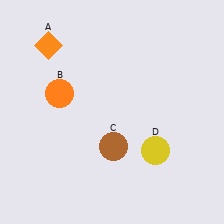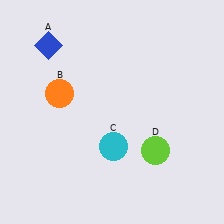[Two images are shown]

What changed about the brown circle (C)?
In Image 1, C is brown. In Image 2, it changed to cyan.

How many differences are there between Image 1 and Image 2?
There are 3 differences between the two images.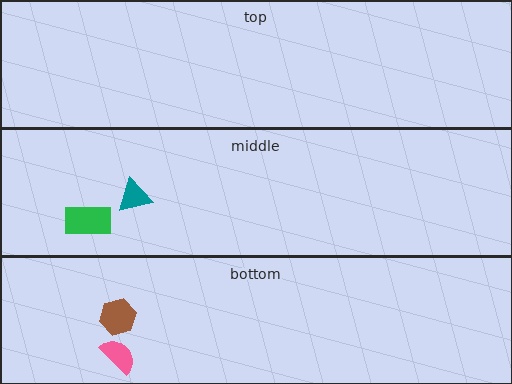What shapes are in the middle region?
The green rectangle, the teal triangle.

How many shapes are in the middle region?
2.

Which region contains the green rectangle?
The middle region.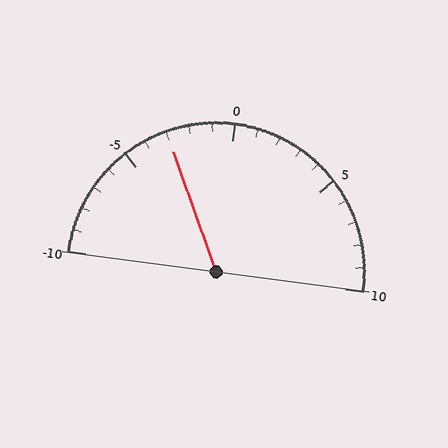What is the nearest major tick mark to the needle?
The nearest major tick mark is -5.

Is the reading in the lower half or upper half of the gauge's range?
The reading is in the lower half of the range (-10 to 10).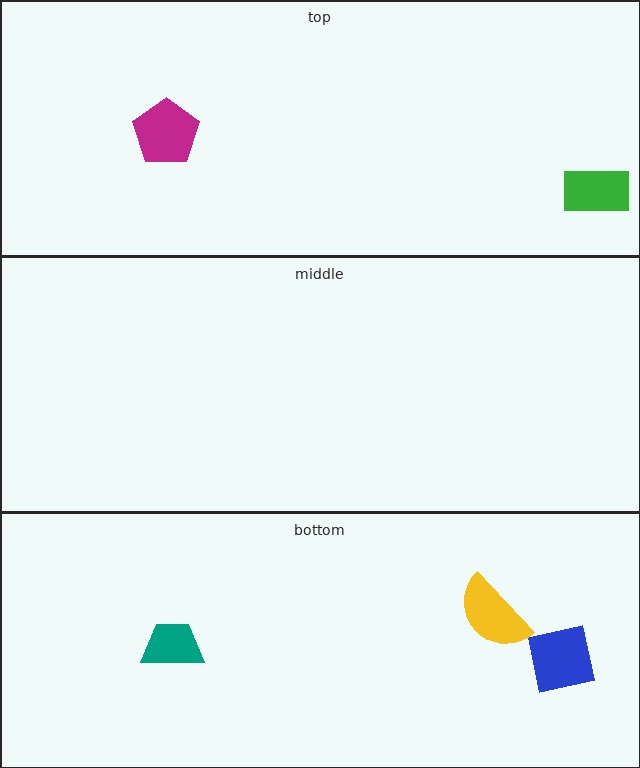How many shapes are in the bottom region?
3.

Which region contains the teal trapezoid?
The bottom region.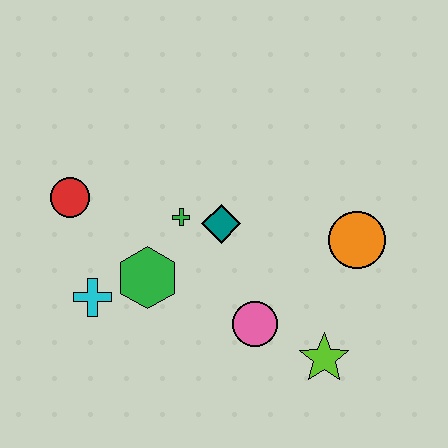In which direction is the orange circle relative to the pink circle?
The orange circle is to the right of the pink circle.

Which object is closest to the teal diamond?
The green cross is closest to the teal diamond.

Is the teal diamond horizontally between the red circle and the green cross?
No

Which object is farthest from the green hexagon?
The orange circle is farthest from the green hexagon.